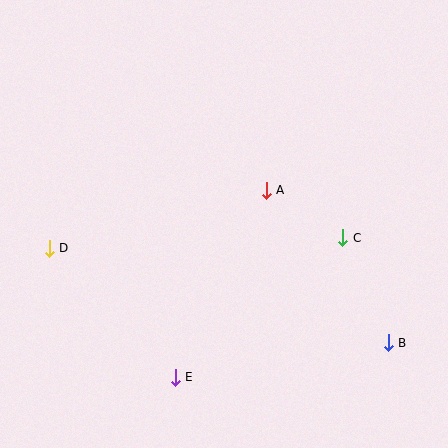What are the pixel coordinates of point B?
Point B is at (388, 343).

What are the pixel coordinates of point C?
Point C is at (343, 238).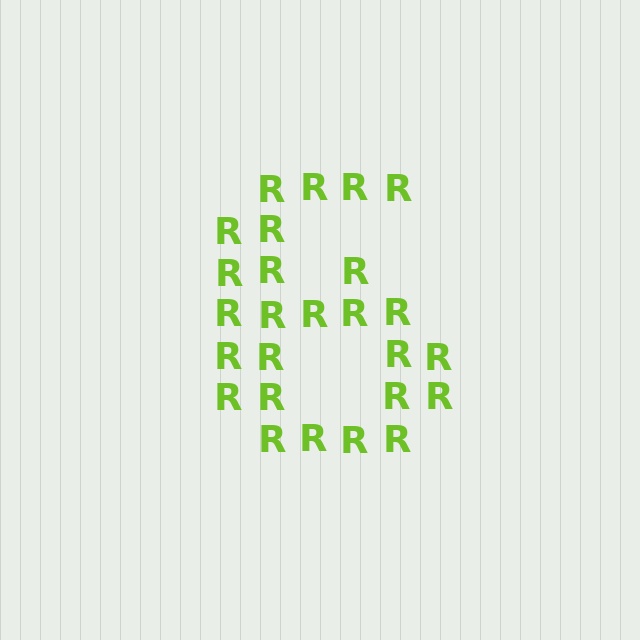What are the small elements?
The small elements are letter R's.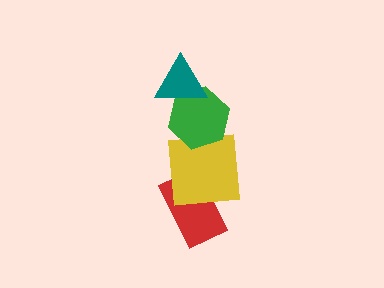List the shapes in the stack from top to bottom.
From top to bottom: the teal triangle, the green hexagon, the yellow square, the red rectangle.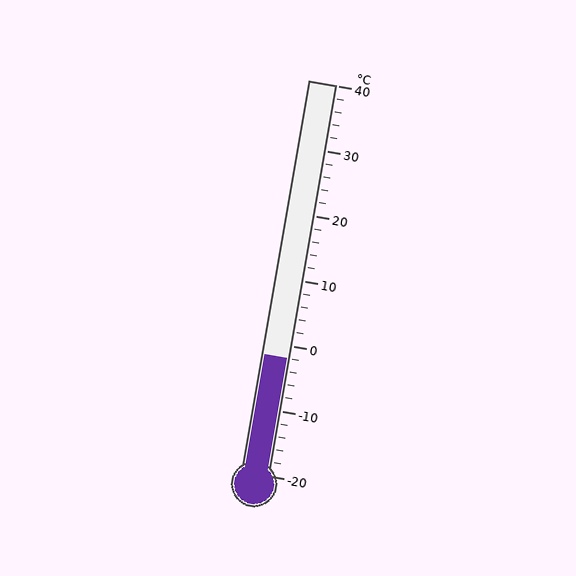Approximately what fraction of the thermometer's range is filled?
The thermometer is filled to approximately 30% of its range.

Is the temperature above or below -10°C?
The temperature is above -10°C.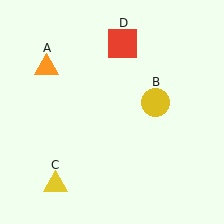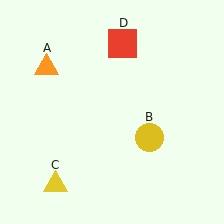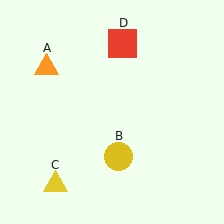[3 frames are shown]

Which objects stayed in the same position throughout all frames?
Orange triangle (object A) and yellow triangle (object C) and red square (object D) remained stationary.